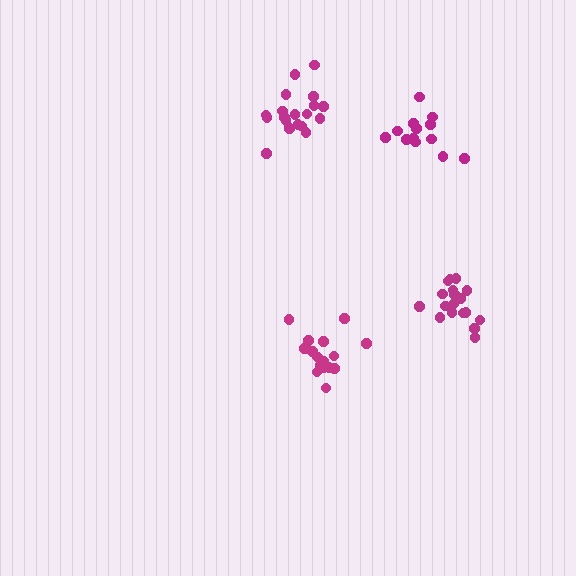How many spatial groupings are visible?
There are 4 spatial groupings.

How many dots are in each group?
Group 1: 13 dots, Group 2: 19 dots, Group 3: 17 dots, Group 4: 18 dots (67 total).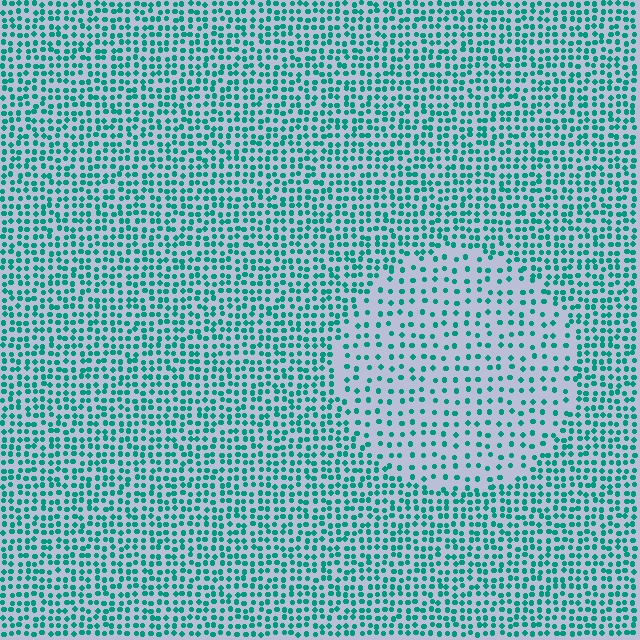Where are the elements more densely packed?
The elements are more densely packed outside the circle boundary.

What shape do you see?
I see a circle.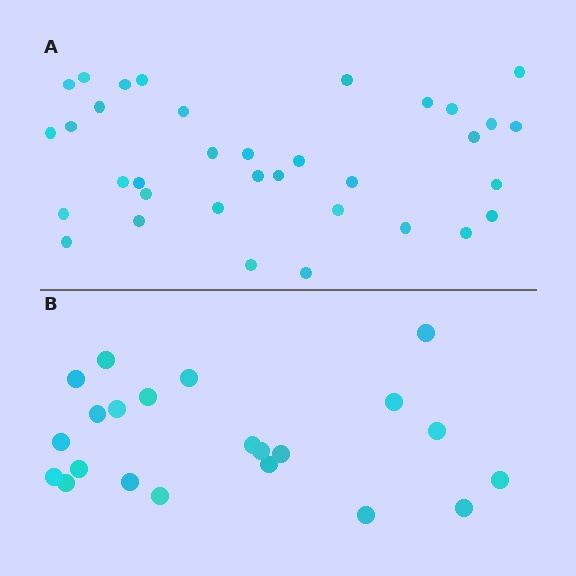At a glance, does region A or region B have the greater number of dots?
Region A (the top region) has more dots.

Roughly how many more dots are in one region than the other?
Region A has approximately 15 more dots than region B.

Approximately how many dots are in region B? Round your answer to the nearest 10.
About 20 dots. (The exact count is 22, which rounds to 20.)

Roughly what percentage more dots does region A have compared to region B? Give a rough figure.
About 60% more.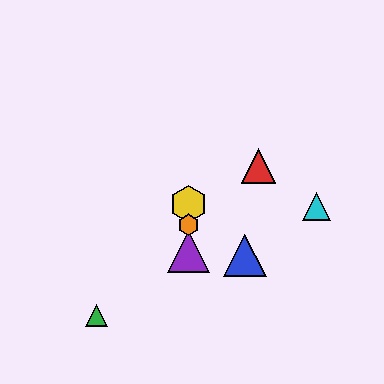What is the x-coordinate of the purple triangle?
The purple triangle is at x≈189.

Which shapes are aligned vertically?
The yellow hexagon, the purple triangle, the orange hexagon are aligned vertically.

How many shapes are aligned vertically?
3 shapes (the yellow hexagon, the purple triangle, the orange hexagon) are aligned vertically.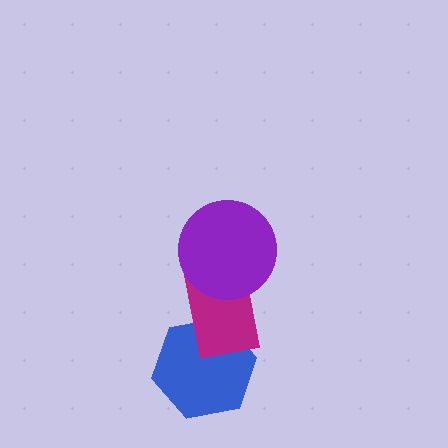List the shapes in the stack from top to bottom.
From top to bottom: the purple circle, the magenta rectangle, the blue hexagon.